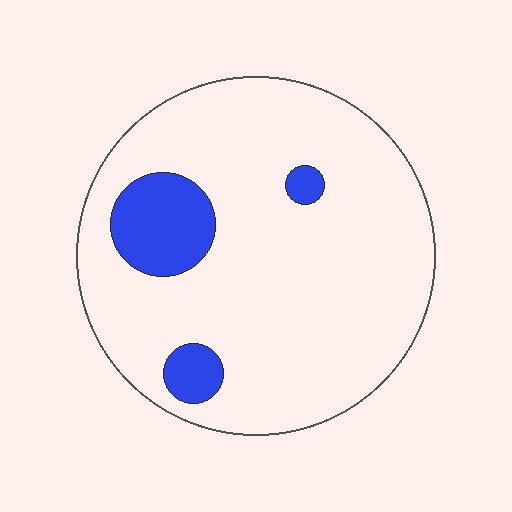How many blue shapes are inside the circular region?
3.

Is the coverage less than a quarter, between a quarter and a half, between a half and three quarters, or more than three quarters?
Less than a quarter.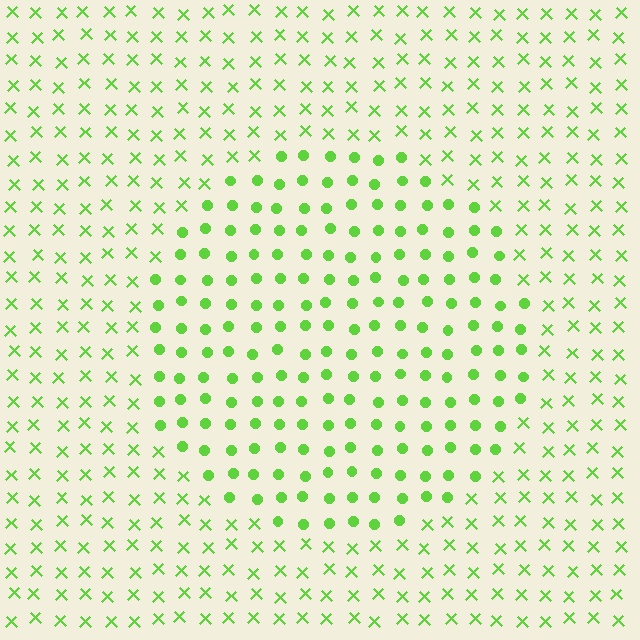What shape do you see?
I see a circle.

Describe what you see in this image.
The image is filled with small lime elements arranged in a uniform grid. A circle-shaped region contains circles, while the surrounding area contains X marks. The boundary is defined purely by the change in element shape.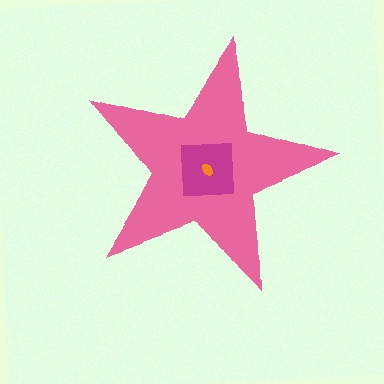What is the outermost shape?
The pink star.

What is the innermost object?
The orange ellipse.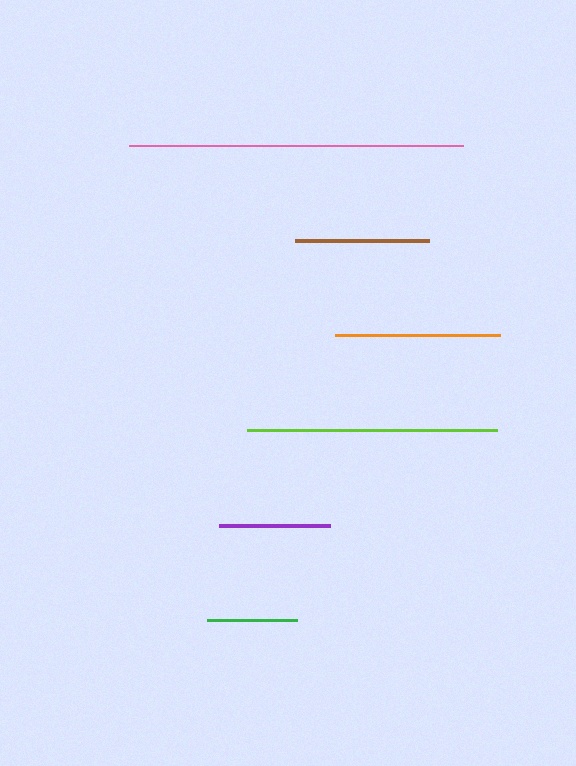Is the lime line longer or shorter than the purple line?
The lime line is longer than the purple line.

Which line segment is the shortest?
The green line is the shortest at approximately 90 pixels.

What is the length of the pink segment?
The pink segment is approximately 334 pixels long.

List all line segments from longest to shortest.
From longest to shortest: pink, lime, orange, brown, purple, green.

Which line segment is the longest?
The pink line is the longest at approximately 334 pixels.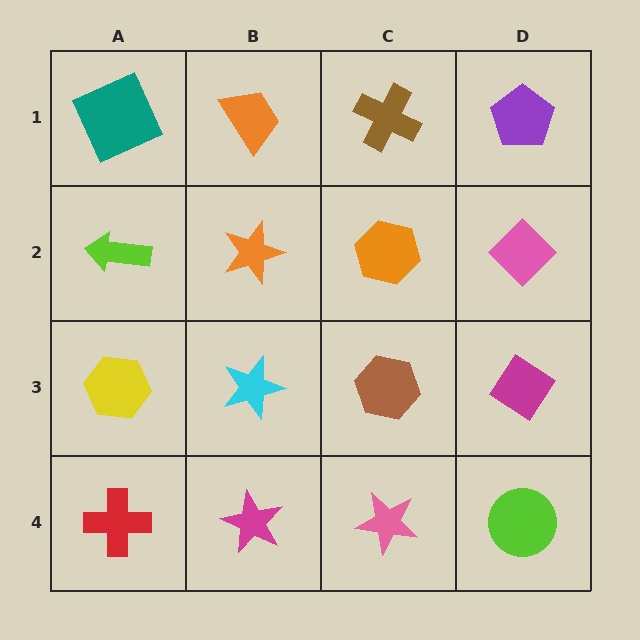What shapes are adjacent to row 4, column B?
A cyan star (row 3, column B), a red cross (row 4, column A), a pink star (row 4, column C).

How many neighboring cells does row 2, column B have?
4.